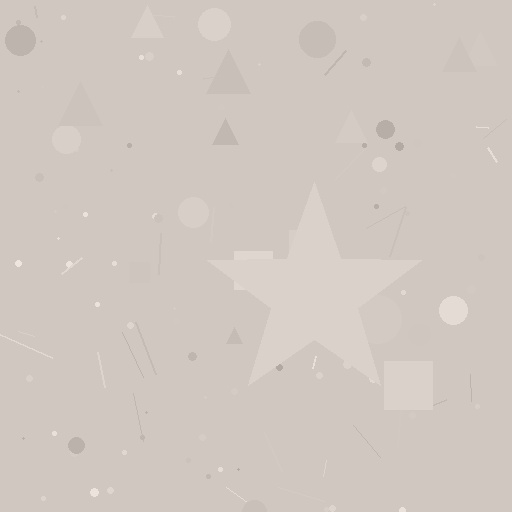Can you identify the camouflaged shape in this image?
The camouflaged shape is a star.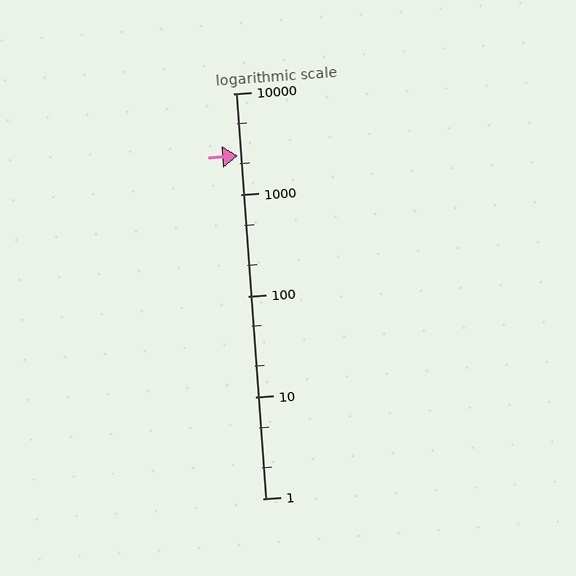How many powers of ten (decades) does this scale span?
The scale spans 4 decades, from 1 to 10000.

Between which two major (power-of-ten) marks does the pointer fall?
The pointer is between 1000 and 10000.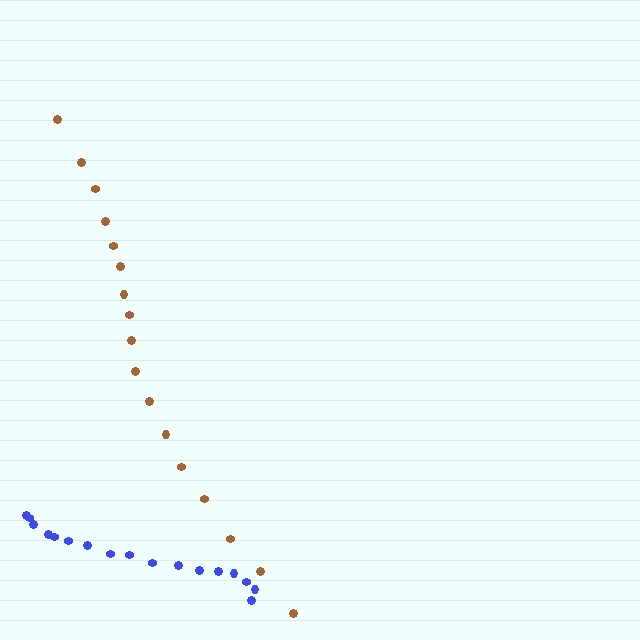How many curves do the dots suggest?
There are 2 distinct paths.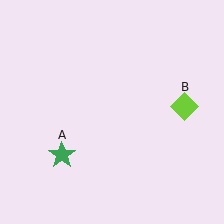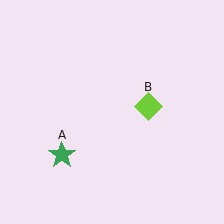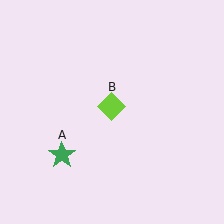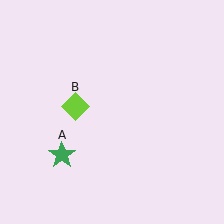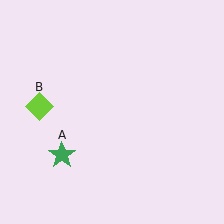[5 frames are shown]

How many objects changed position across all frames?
1 object changed position: lime diamond (object B).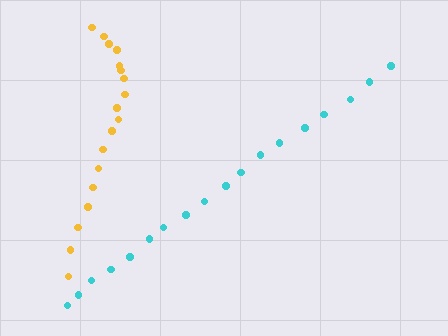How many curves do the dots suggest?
There are 2 distinct paths.